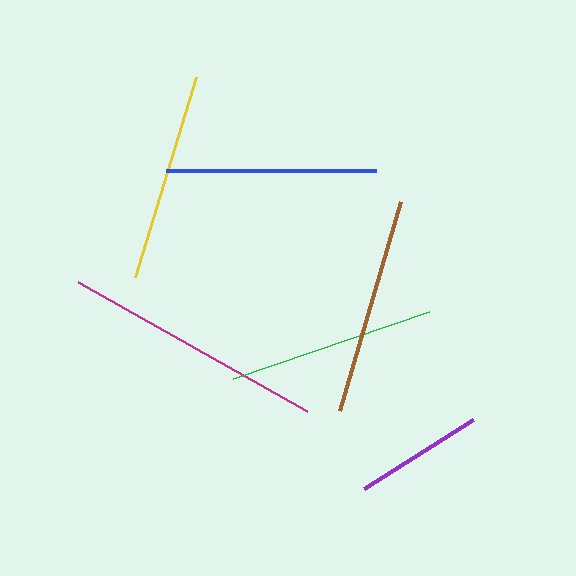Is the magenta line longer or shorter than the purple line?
The magenta line is longer than the purple line.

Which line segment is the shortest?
The purple line is the shortest at approximately 129 pixels.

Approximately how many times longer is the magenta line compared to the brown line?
The magenta line is approximately 1.2 times the length of the brown line.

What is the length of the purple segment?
The purple segment is approximately 129 pixels long.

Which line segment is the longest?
The magenta line is the longest at approximately 262 pixels.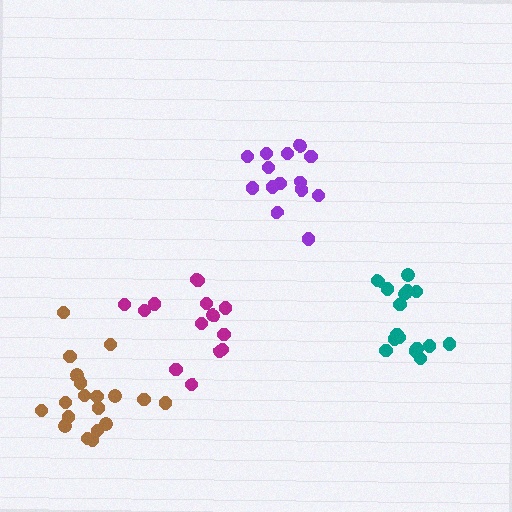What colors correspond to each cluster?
The clusters are colored: magenta, teal, purple, brown.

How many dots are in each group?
Group 1: 14 dots, Group 2: 16 dots, Group 3: 14 dots, Group 4: 19 dots (63 total).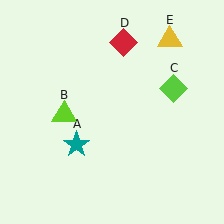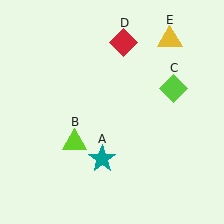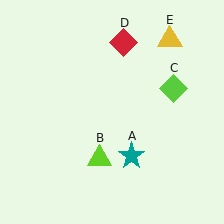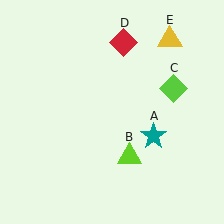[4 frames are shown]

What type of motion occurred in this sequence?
The teal star (object A), lime triangle (object B) rotated counterclockwise around the center of the scene.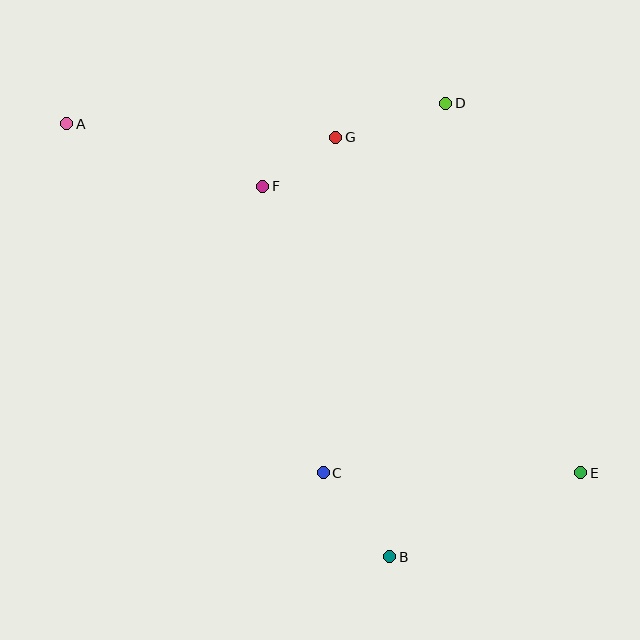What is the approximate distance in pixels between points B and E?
The distance between B and E is approximately 209 pixels.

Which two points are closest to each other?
Points F and G are closest to each other.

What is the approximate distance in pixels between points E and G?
The distance between E and G is approximately 415 pixels.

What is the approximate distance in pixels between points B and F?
The distance between B and F is approximately 392 pixels.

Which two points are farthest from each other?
Points A and E are farthest from each other.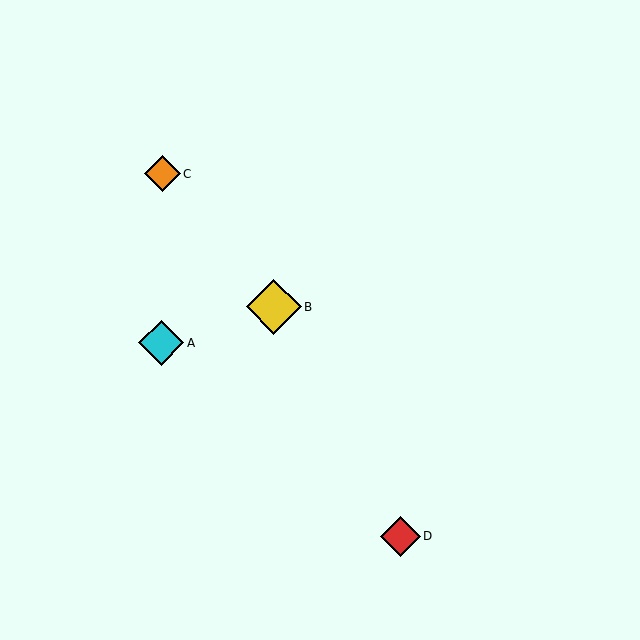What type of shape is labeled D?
Shape D is a red diamond.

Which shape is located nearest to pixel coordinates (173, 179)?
The orange diamond (labeled C) at (162, 174) is nearest to that location.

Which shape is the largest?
The yellow diamond (labeled B) is the largest.